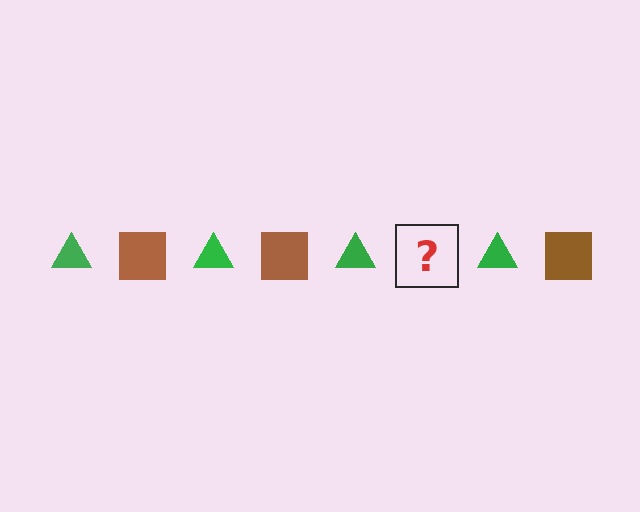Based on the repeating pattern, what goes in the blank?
The blank should be a brown square.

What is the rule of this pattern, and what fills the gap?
The rule is that the pattern alternates between green triangle and brown square. The gap should be filled with a brown square.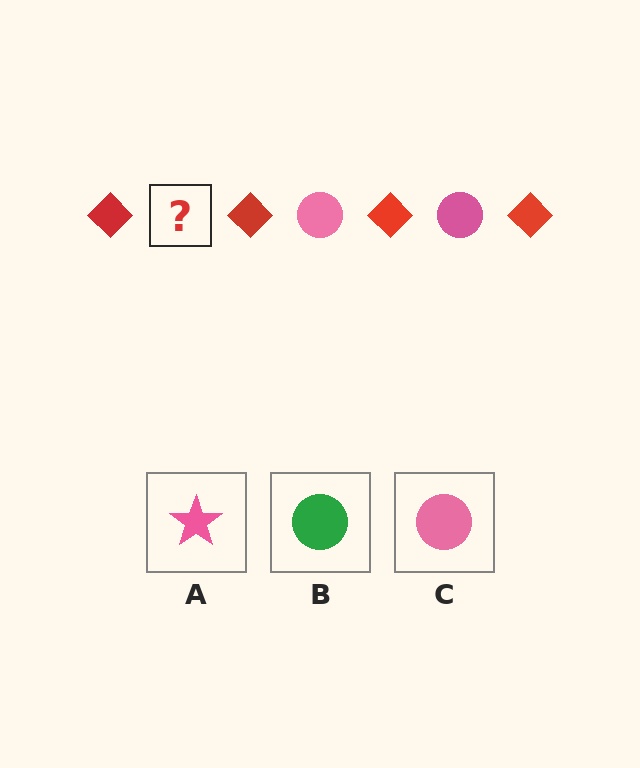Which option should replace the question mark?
Option C.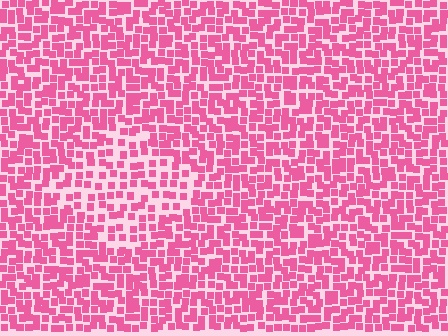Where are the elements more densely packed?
The elements are more densely packed outside the diamond boundary.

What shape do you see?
I see a diamond.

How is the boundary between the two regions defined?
The boundary is defined by a change in element density (approximately 1.6x ratio). All elements are the same color, size, and shape.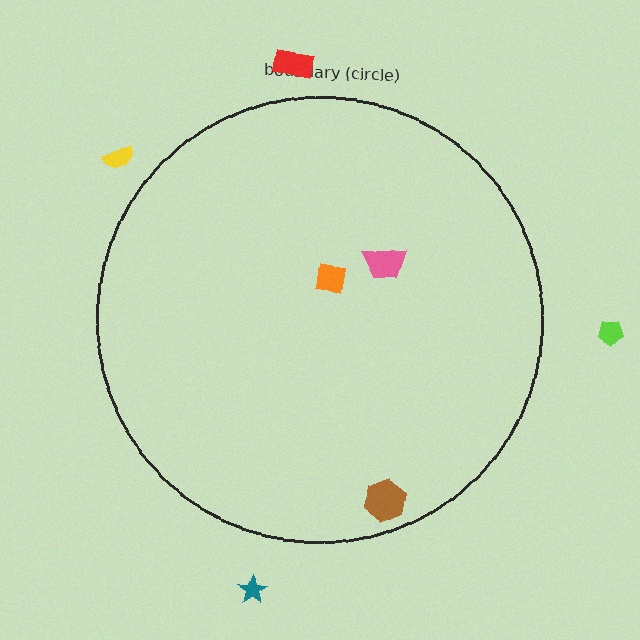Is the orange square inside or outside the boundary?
Inside.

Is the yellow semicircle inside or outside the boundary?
Outside.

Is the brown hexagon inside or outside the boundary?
Inside.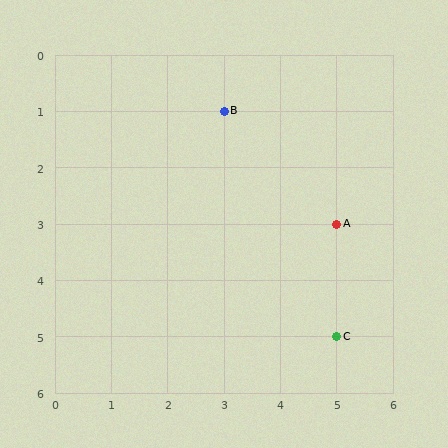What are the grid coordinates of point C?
Point C is at grid coordinates (5, 5).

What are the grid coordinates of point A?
Point A is at grid coordinates (5, 3).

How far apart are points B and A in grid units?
Points B and A are 2 columns and 2 rows apart (about 2.8 grid units diagonally).